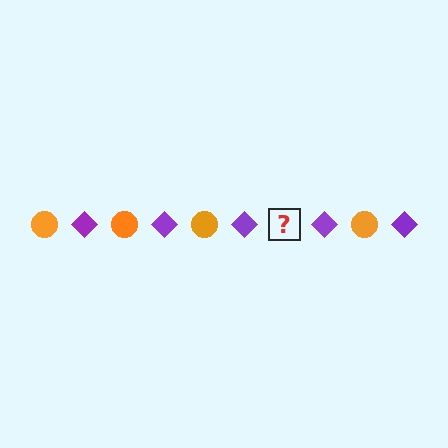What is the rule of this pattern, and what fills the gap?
The rule is that the pattern alternates between orange circle and purple diamond. The gap should be filled with an orange circle.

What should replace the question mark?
The question mark should be replaced with an orange circle.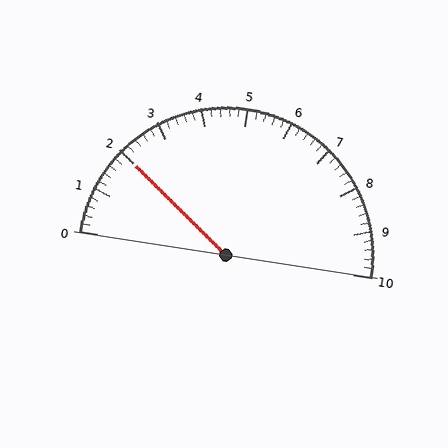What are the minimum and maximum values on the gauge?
The gauge ranges from 0 to 10.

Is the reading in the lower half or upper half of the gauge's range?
The reading is in the lower half of the range (0 to 10).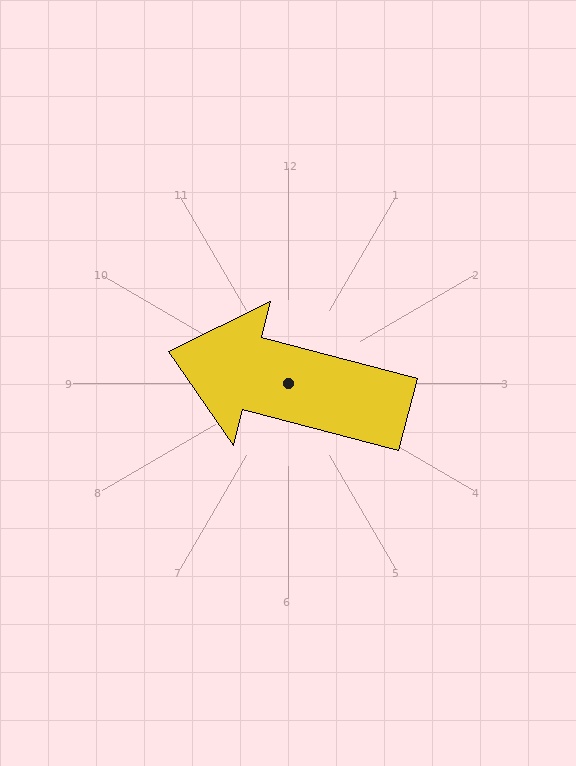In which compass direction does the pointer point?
West.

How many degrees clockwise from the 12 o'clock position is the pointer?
Approximately 285 degrees.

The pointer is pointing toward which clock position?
Roughly 9 o'clock.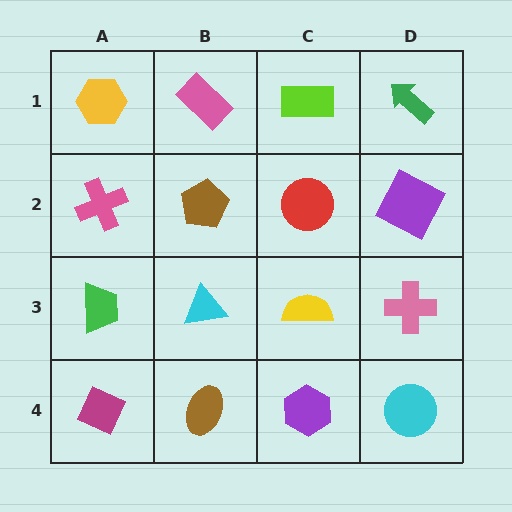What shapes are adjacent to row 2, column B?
A pink rectangle (row 1, column B), a cyan triangle (row 3, column B), a pink cross (row 2, column A), a red circle (row 2, column C).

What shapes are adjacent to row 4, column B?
A cyan triangle (row 3, column B), a magenta diamond (row 4, column A), a purple hexagon (row 4, column C).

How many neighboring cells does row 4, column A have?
2.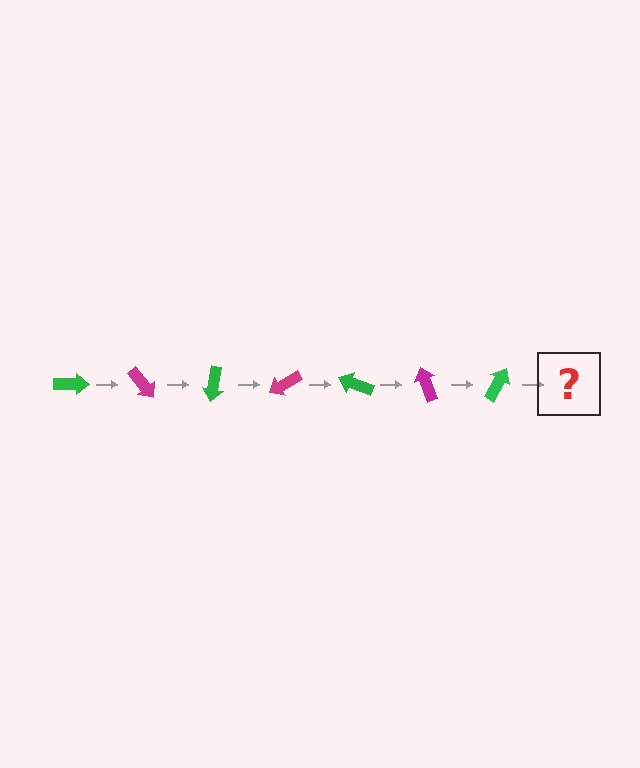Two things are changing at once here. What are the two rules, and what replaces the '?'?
The two rules are that it rotates 50 degrees each step and the color cycles through green and magenta. The '?' should be a magenta arrow, rotated 350 degrees from the start.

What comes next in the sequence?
The next element should be a magenta arrow, rotated 350 degrees from the start.